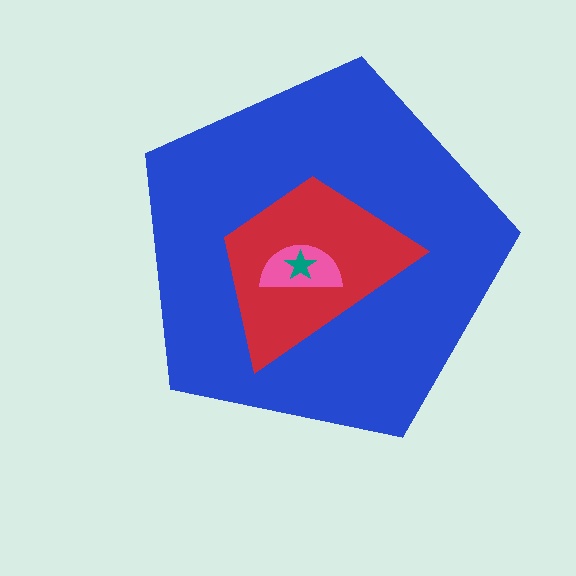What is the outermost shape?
The blue pentagon.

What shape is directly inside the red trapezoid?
The pink semicircle.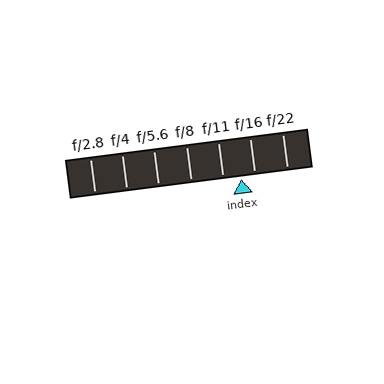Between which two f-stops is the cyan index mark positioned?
The index mark is between f/11 and f/16.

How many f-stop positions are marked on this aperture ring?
There are 7 f-stop positions marked.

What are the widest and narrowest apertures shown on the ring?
The widest aperture shown is f/2.8 and the narrowest is f/22.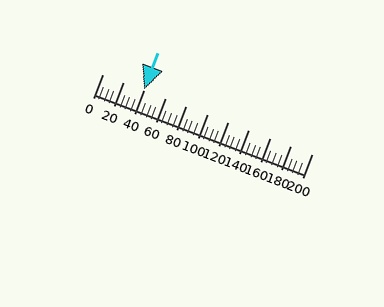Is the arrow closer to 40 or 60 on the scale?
The arrow is closer to 40.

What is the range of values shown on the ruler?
The ruler shows values from 0 to 200.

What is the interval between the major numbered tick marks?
The major tick marks are spaced 20 units apart.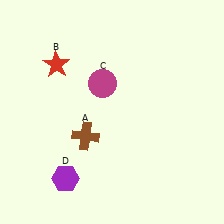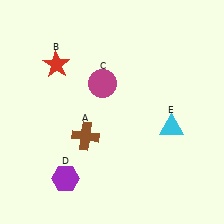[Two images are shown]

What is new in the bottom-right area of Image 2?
A cyan triangle (E) was added in the bottom-right area of Image 2.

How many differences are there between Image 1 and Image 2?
There is 1 difference between the two images.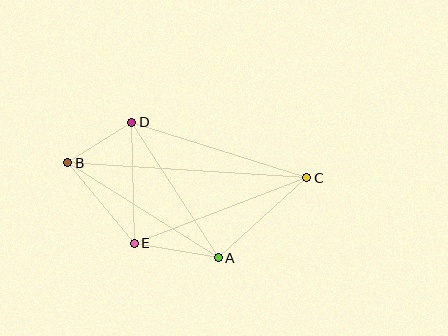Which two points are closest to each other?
Points B and D are closest to each other.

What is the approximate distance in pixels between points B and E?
The distance between B and E is approximately 104 pixels.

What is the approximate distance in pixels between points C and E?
The distance between C and E is approximately 185 pixels.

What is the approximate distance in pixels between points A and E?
The distance between A and E is approximately 85 pixels.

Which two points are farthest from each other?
Points B and C are farthest from each other.